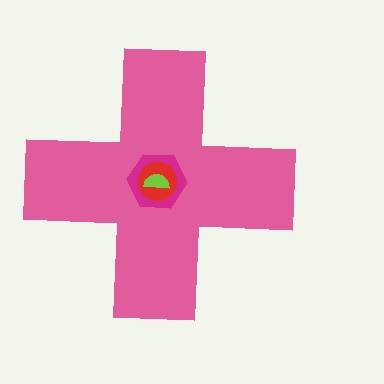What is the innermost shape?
The lime semicircle.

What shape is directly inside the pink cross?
The magenta hexagon.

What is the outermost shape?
The pink cross.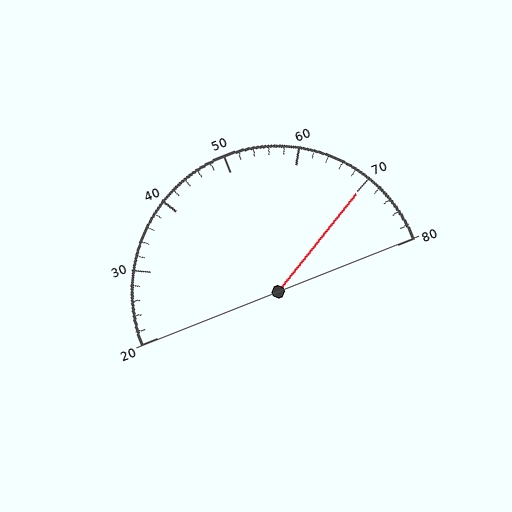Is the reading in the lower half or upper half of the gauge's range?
The reading is in the upper half of the range (20 to 80).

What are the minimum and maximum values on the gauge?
The gauge ranges from 20 to 80.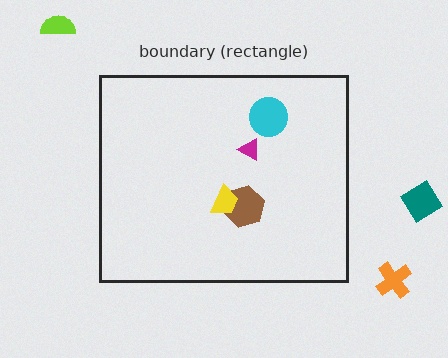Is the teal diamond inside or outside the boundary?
Outside.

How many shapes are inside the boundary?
4 inside, 3 outside.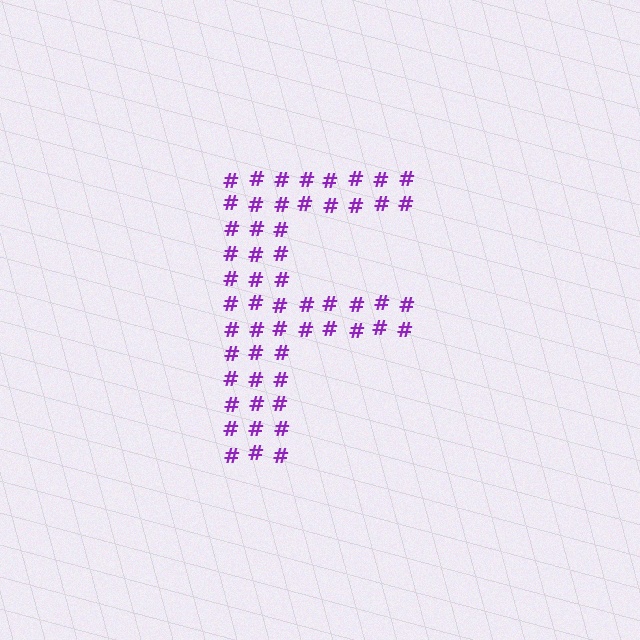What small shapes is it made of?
It is made of small hash symbols.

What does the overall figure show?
The overall figure shows the letter F.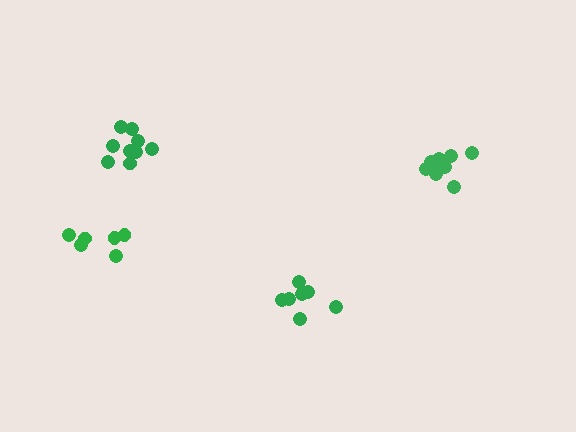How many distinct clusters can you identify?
There are 4 distinct clusters.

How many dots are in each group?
Group 1: 9 dots, Group 2: 11 dots, Group 3: 6 dots, Group 4: 7 dots (33 total).